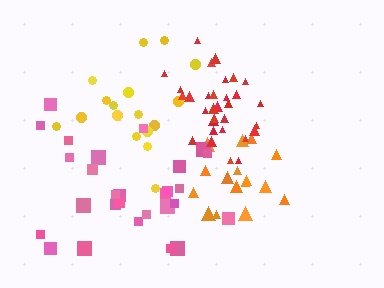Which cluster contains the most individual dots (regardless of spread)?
Red (31).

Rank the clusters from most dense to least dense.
red, orange, yellow, pink.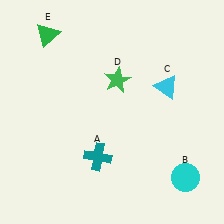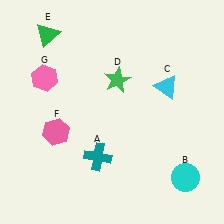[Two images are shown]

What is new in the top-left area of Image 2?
A pink hexagon (G) was added in the top-left area of Image 2.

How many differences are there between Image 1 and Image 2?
There are 2 differences between the two images.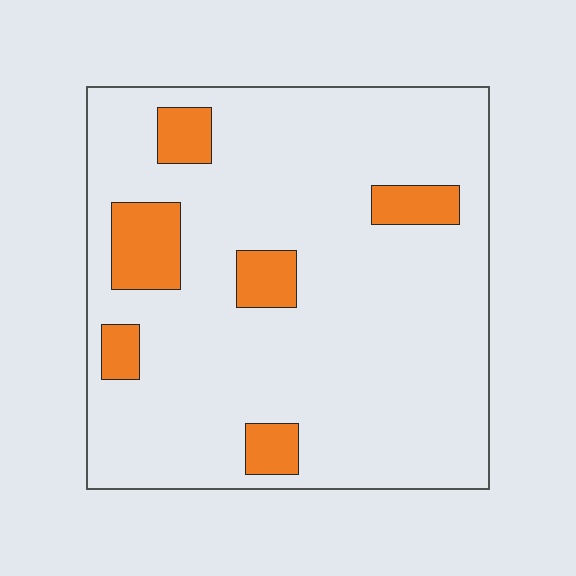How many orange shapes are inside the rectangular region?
6.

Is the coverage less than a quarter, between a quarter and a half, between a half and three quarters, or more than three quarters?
Less than a quarter.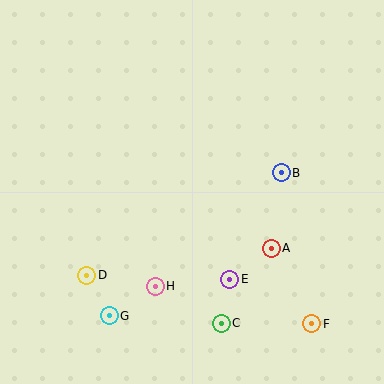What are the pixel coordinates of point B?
Point B is at (281, 173).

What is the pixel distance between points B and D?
The distance between B and D is 220 pixels.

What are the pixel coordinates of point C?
Point C is at (221, 323).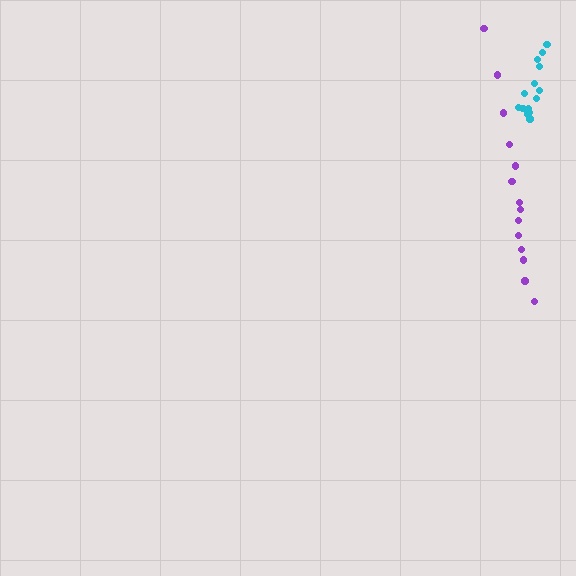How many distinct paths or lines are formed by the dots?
There are 2 distinct paths.